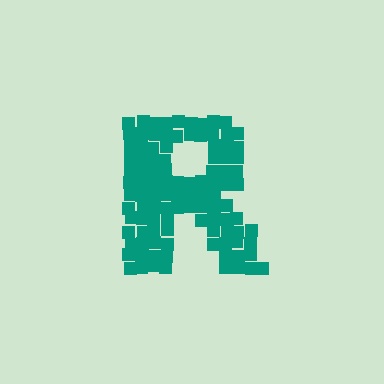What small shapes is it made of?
It is made of small squares.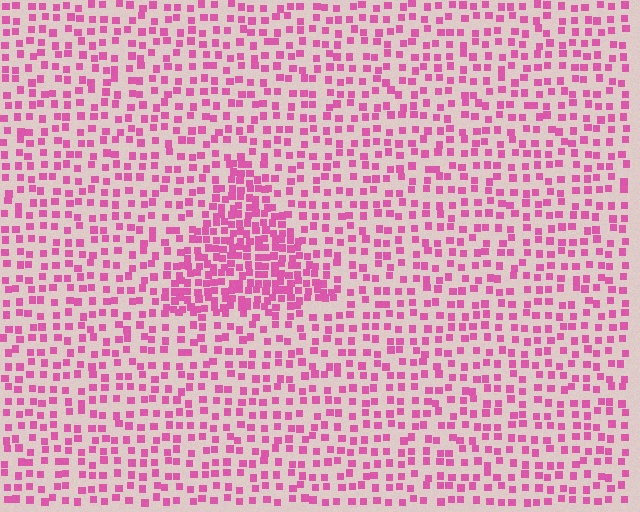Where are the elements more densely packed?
The elements are more densely packed inside the triangle boundary.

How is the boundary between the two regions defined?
The boundary is defined by a change in element density (approximately 2.1x ratio). All elements are the same color, size, and shape.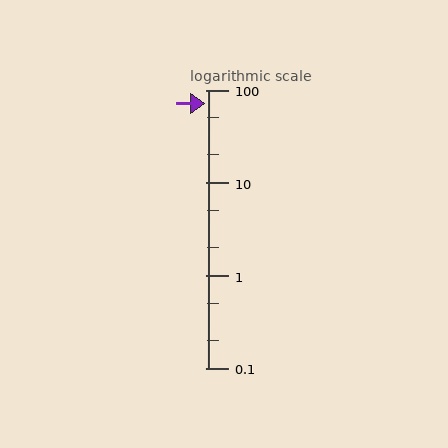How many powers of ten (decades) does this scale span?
The scale spans 3 decades, from 0.1 to 100.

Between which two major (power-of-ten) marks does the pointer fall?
The pointer is between 10 and 100.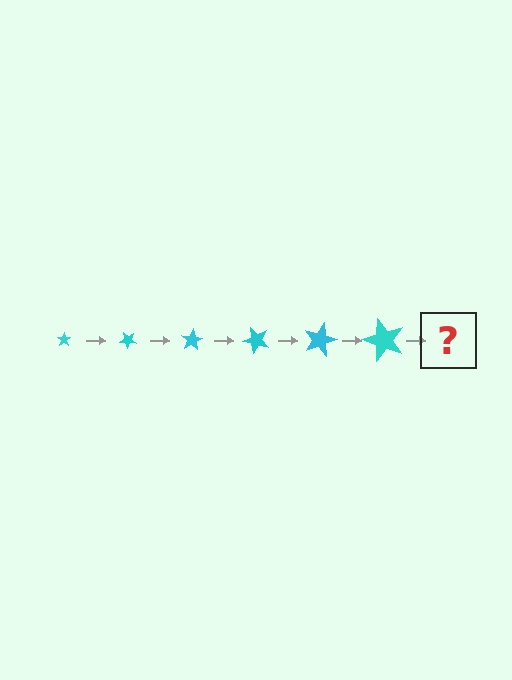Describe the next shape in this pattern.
It should be a star, larger than the previous one and rotated 240 degrees from the start.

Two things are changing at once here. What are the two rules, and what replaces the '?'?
The two rules are that the star grows larger each step and it rotates 40 degrees each step. The '?' should be a star, larger than the previous one and rotated 240 degrees from the start.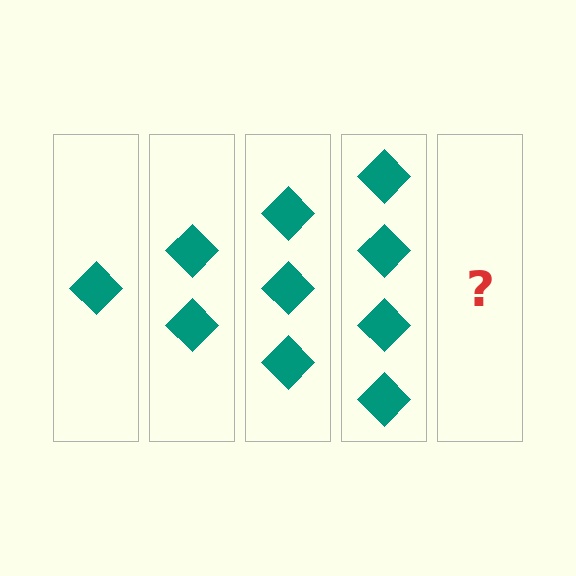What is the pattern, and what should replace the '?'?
The pattern is that each step adds one more diamond. The '?' should be 5 diamonds.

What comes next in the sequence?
The next element should be 5 diamonds.